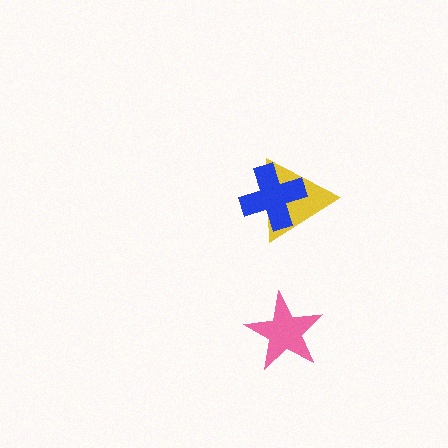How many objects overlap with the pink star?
0 objects overlap with the pink star.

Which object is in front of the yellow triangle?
The blue cross is in front of the yellow triangle.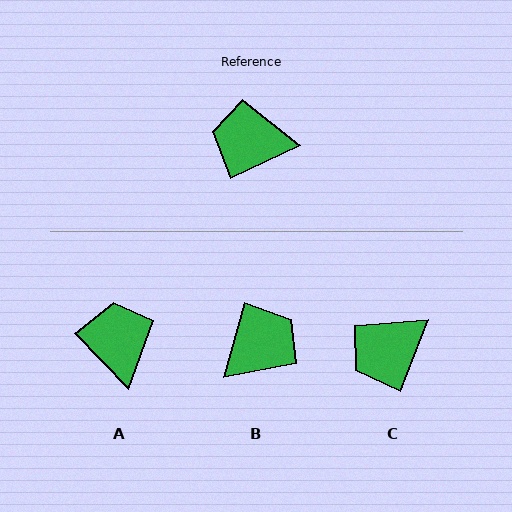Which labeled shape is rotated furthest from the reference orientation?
B, about 131 degrees away.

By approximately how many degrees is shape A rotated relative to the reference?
Approximately 72 degrees clockwise.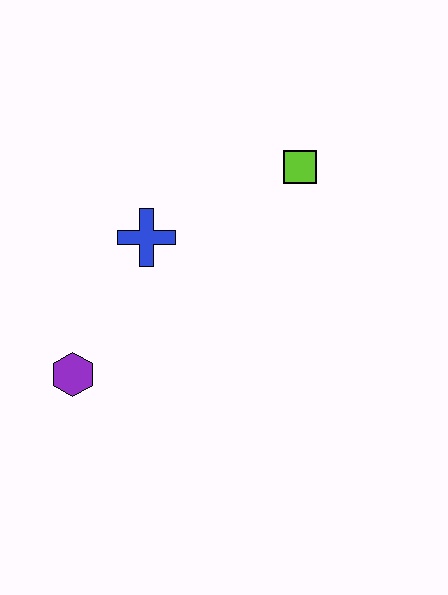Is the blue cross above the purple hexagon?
Yes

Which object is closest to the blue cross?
The purple hexagon is closest to the blue cross.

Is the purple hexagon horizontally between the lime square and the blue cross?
No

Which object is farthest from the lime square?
The purple hexagon is farthest from the lime square.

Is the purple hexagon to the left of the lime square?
Yes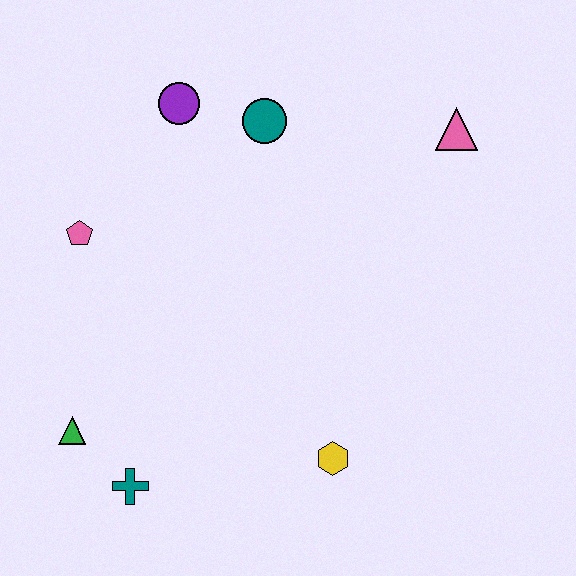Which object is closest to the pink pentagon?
The purple circle is closest to the pink pentagon.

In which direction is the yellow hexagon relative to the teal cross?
The yellow hexagon is to the right of the teal cross.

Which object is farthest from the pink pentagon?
The pink triangle is farthest from the pink pentagon.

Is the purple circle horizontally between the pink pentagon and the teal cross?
No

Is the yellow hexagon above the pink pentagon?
No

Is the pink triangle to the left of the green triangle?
No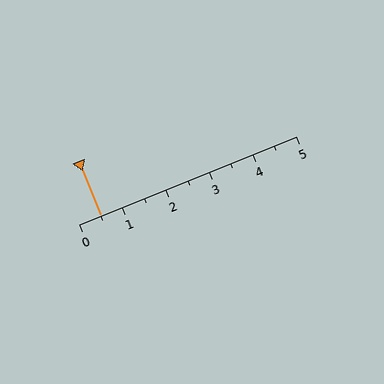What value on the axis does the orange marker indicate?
The marker indicates approximately 0.5.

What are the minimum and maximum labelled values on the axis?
The axis runs from 0 to 5.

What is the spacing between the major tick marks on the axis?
The major ticks are spaced 1 apart.